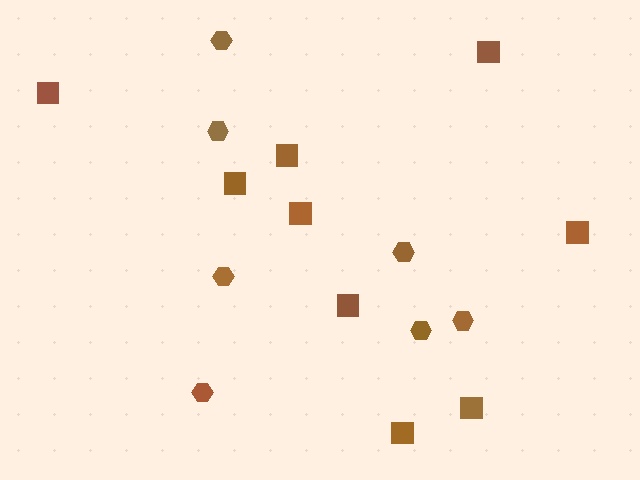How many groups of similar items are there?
There are 2 groups: one group of squares (9) and one group of hexagons (7).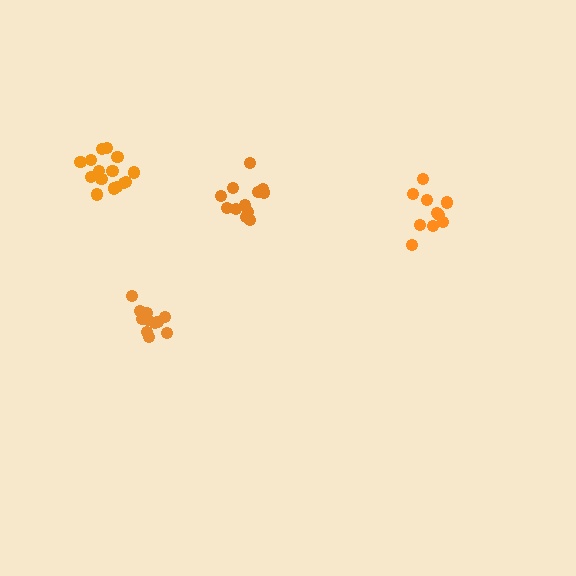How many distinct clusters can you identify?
There are 4 distinct clusters.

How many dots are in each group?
Group 1: 11 dots, Group 2: 12 dots, Group 3: 11 dots, Group 4: 15 dots (49 total).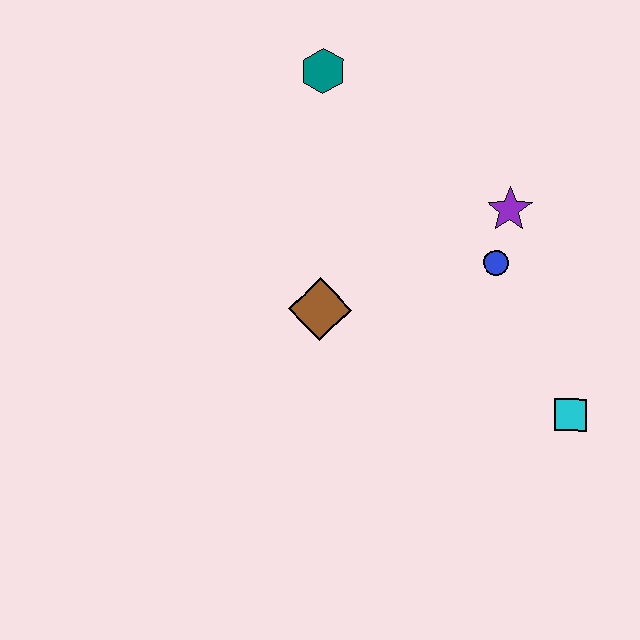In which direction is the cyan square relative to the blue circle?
The cyan square is below the blue circle.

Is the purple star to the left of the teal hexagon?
No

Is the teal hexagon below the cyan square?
No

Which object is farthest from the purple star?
The teal hexagon is farthest from the purple star.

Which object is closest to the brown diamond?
The blue circle is closest to the brown diamond.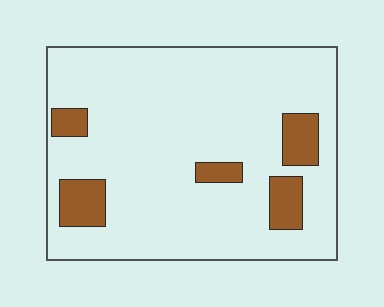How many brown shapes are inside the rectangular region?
5.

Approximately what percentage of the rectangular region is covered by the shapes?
Approximately 15%.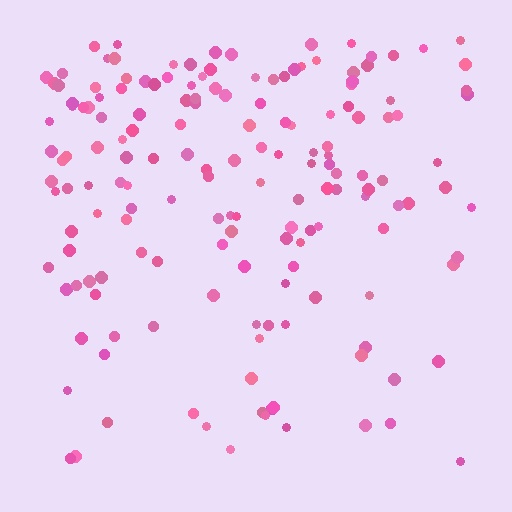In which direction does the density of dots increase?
From bottom to top, with the top side densest.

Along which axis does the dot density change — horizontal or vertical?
Vertical.